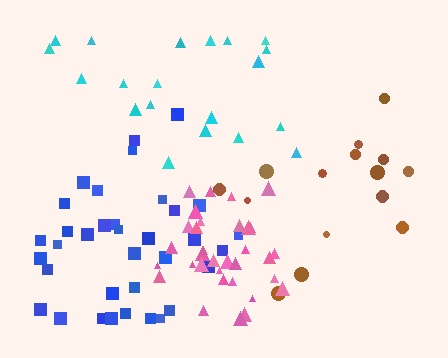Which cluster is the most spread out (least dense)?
Brown.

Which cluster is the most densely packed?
Pink.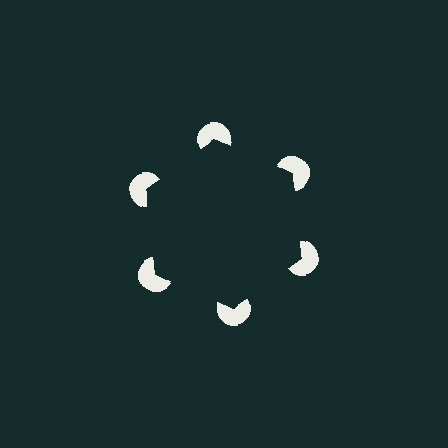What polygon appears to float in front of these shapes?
An illusory hexagon — its edges are inferred from the aligned wedge cuts in the pac-man discs, not physically drawn.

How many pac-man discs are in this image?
There are 6 — one at each vertex of the illusory hexagon.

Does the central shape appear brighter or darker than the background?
It typically appears slightly darker than the background, even though no actual brightness change is drawn.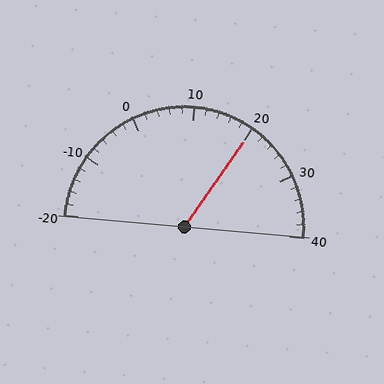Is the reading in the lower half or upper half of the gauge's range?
The reading is in the upper half of the range (-20 to 40).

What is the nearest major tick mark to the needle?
The nearest major tick mark is 20.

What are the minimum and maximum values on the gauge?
The gauge ranges from -20 to 40.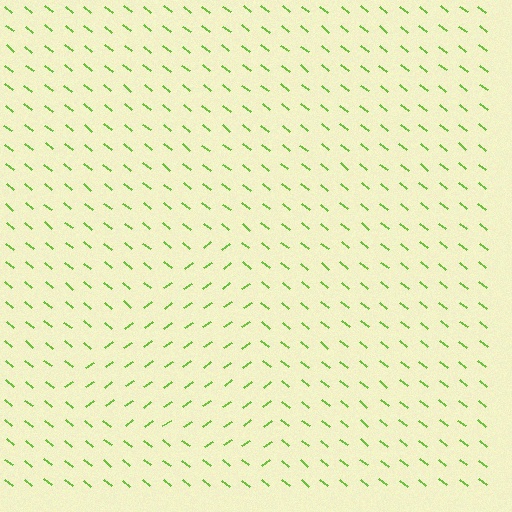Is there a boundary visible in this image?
Yes, there is a texture boundary formed by a change in line orientation.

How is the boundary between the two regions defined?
The boundary is defined purely by a change in line orientation (approximately 74 degrees difference). All lines are the same color and thickness.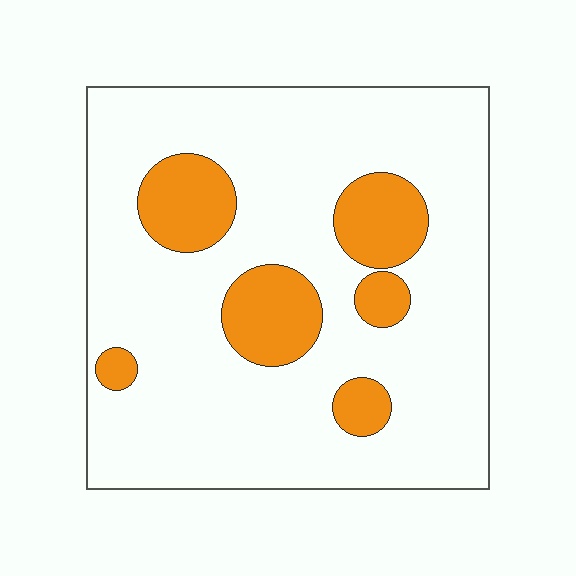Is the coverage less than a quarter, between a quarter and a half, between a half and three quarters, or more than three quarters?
Less than a quarter.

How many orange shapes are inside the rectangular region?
6.